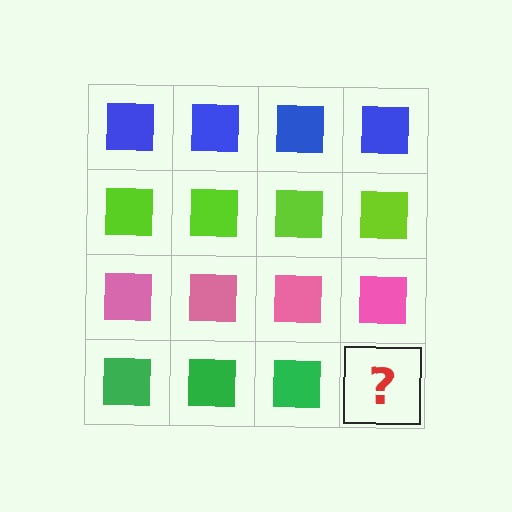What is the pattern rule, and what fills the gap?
The rule is that each row has a consistent color. The gap should be filled with a green square.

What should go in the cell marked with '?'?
The missing cell should contain a green square.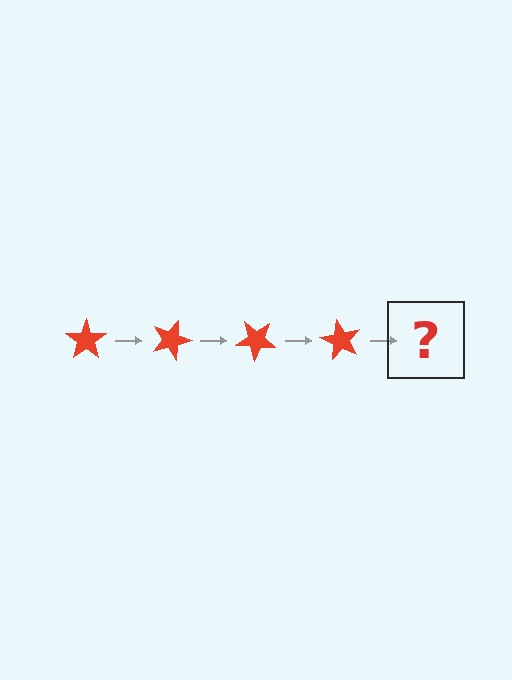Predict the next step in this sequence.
The next step is a red star rotated 80 degrees.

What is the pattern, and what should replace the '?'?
The pattern is that the star rotates 20 degrees each step. The '?' should be a red star rotated 80 degrees.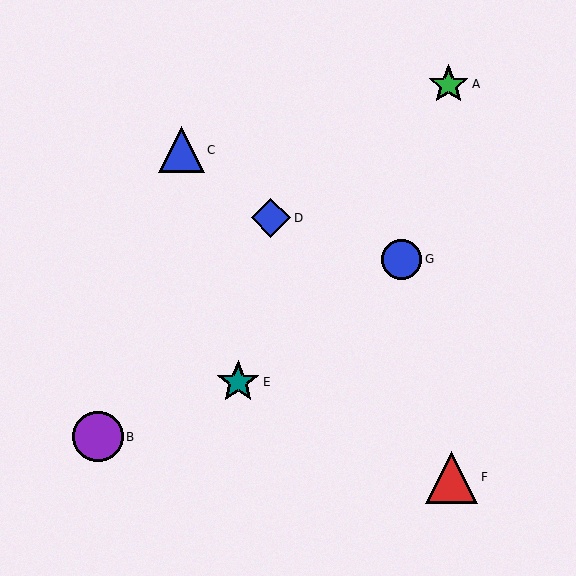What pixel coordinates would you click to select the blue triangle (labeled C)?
Click at (181, 150) to select the blue triangle C.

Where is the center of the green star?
The center of the green star is at (448, 84).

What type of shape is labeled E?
Shape E is a teal star.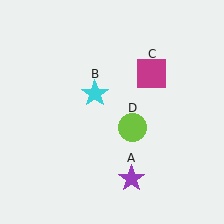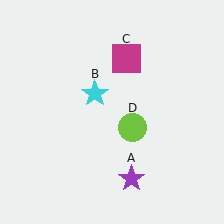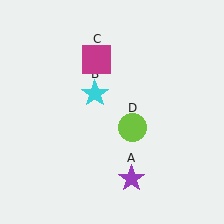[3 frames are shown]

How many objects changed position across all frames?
1 object changed position: magenta square (object C).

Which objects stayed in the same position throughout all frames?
Purple star (object A) and cyan star (object B) and lime circle (object D) remained stationary.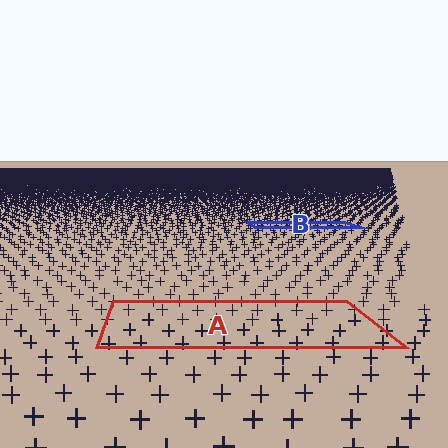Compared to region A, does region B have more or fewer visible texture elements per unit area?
Region B has more texture elements per unit area — they are packed more densely because it is farther away.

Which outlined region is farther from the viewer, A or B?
Region B is farther from the viewer — the texture elements inside it appear smaller and more densely packed.